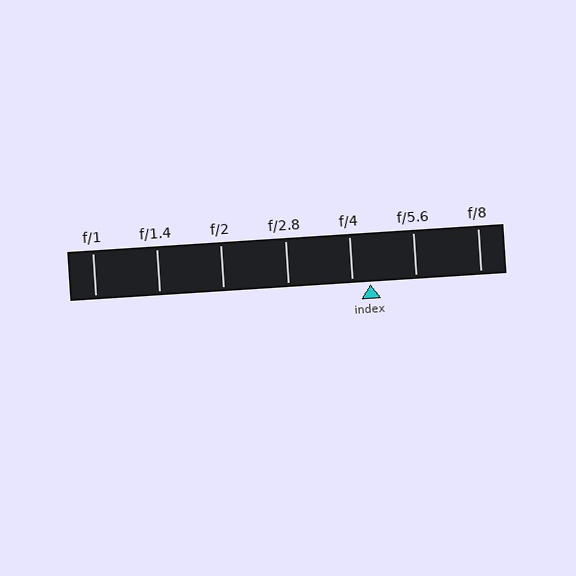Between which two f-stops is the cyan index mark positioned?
The index mark is between f/4 and f/5.6.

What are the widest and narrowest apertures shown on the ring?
The widest aperture shown is f/1 and the narrowest is f/8.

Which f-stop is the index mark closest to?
The index mark is closest to f/4.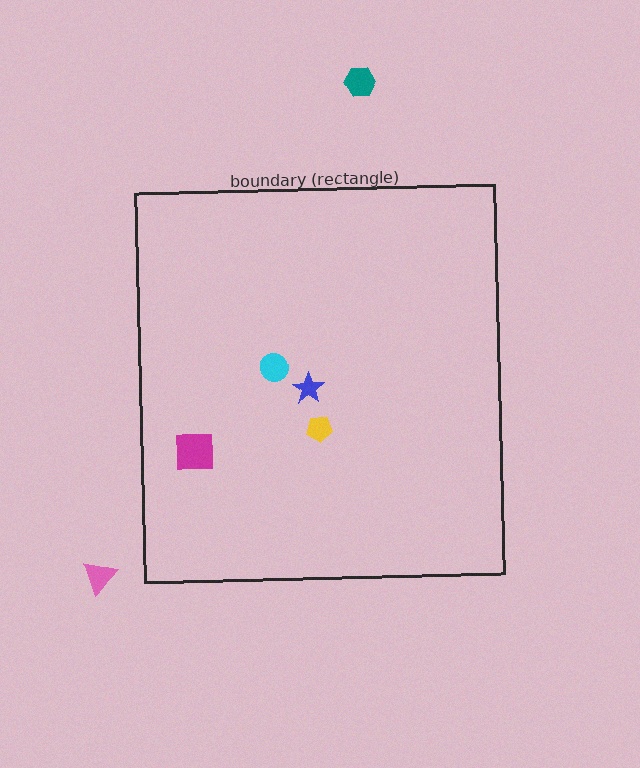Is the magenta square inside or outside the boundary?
Inside.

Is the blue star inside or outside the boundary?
Inside.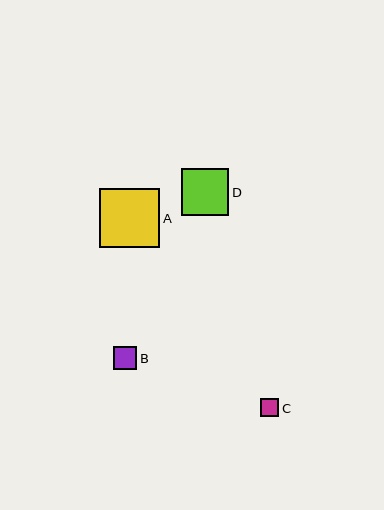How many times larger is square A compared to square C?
Square A is approximately 3.4 times the size of square C.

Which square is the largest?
Square A is the largest with a size of approximately 60 pixels.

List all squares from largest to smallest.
From largest to smallest: A, D, B, C.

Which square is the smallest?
Square C is the smallest with a size of approximately 18 pixels.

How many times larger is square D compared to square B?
Square D is approximately 2.1 times the size of square B.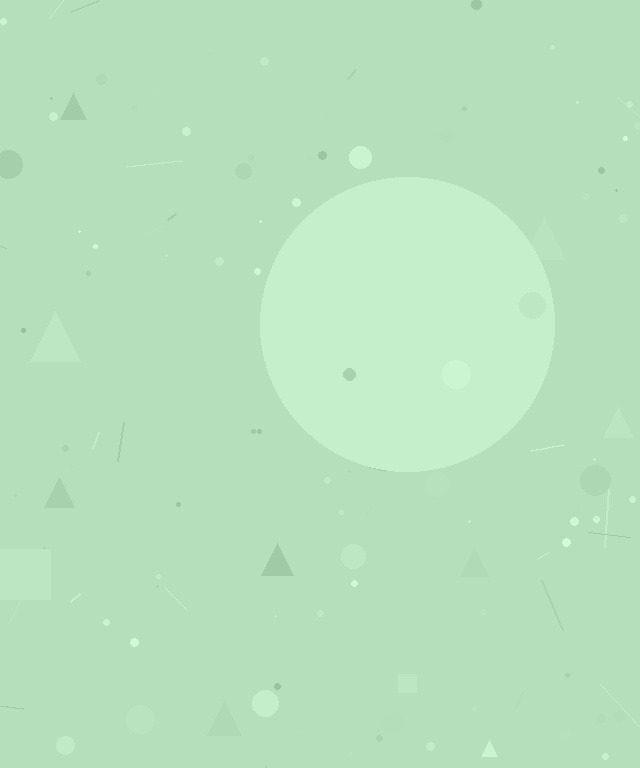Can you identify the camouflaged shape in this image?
The camouflaged shape is a circle.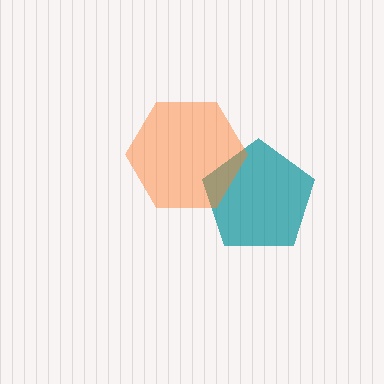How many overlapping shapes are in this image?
There are 2 overlapping shapes in the image.